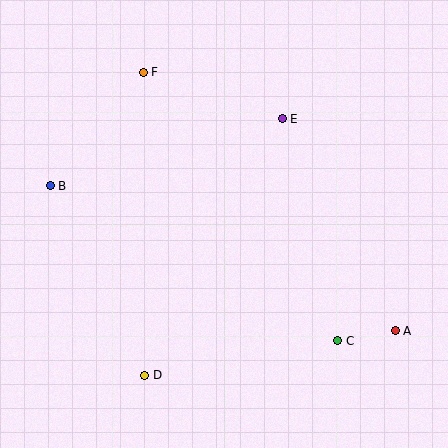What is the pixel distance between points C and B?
The distance between C and B is 326 pixels.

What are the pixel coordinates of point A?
Point A is at (395, 331).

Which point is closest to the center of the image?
Point E at (282, 119) is closest to the center.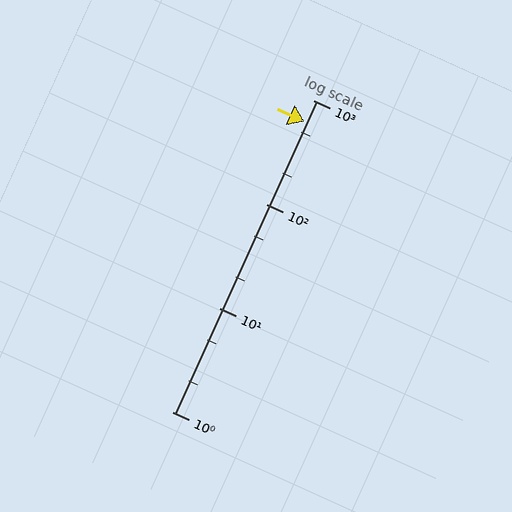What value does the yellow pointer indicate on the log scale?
The pointer indicates approximately 620.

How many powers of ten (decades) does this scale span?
The scale spans 3 decades, from 1 to 1000.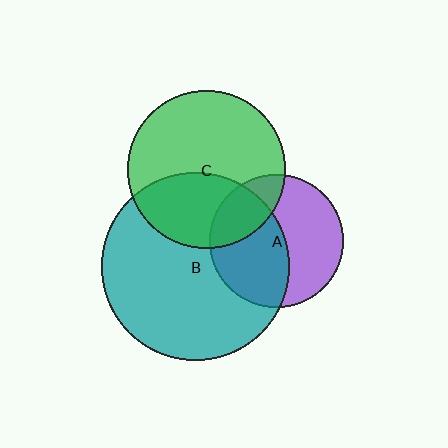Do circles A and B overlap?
Yes.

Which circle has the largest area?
Circle B (teal).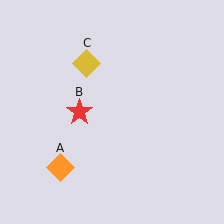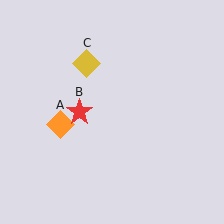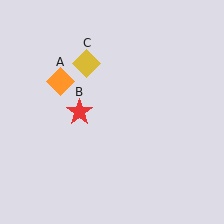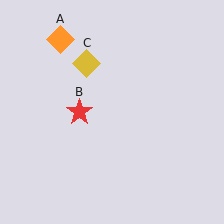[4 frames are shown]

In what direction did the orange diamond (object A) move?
The orange diamond (object A) moved up.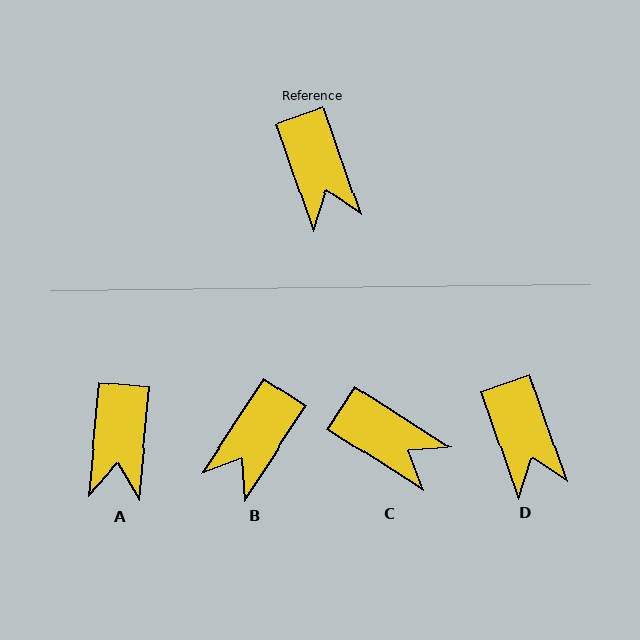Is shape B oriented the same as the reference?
No, it is off by about 53 degrees.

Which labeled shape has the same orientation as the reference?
D.